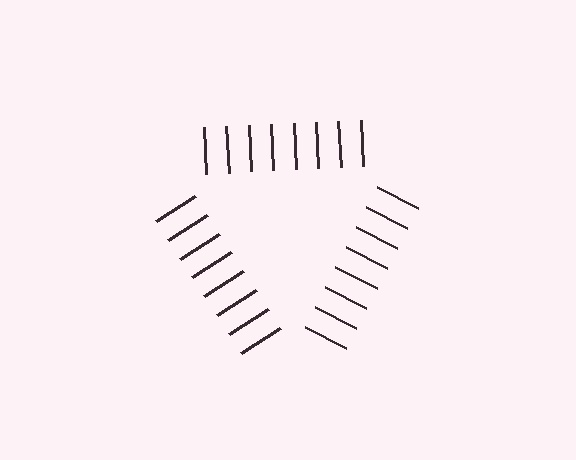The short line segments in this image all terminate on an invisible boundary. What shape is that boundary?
An illusory triangle — the line segments terminate on its edges but no continuous stroke is drawn.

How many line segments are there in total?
24 — 8 along each of the 3 edges.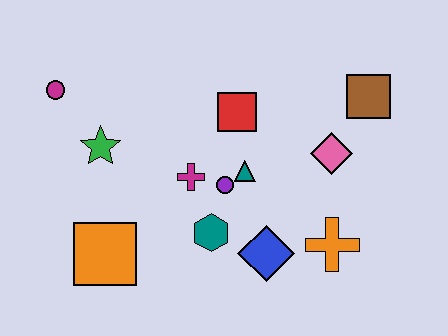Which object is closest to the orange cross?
The blue diamond is closest to the orange cross.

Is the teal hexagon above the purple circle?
No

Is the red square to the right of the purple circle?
Yes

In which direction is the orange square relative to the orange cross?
The orange square is to the left of the orange cross.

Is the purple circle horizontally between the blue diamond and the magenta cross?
Yes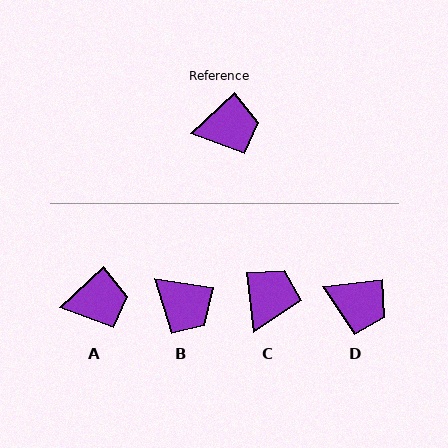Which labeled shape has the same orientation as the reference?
A.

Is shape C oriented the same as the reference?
No, it is off by about 54 degrees.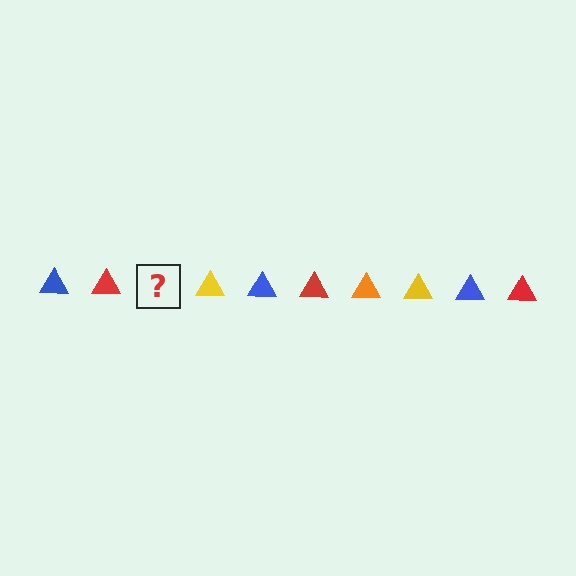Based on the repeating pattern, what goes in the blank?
The blank should be an orange triangle.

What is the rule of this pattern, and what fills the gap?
The rule is that the pattern cycles through blue, red, orange, yellow triangles. The gap should be filled with an orange triangle.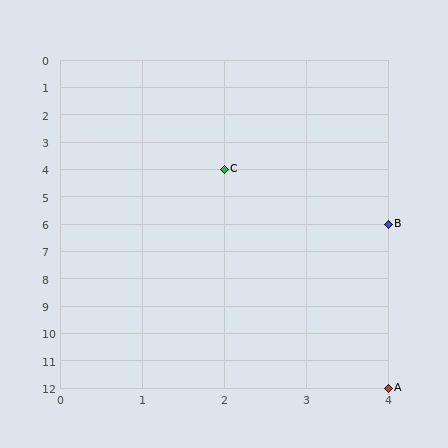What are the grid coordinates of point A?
Point A is at grid coordinates (4, 12).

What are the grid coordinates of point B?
Point B is at grid coordinates (4, 6).